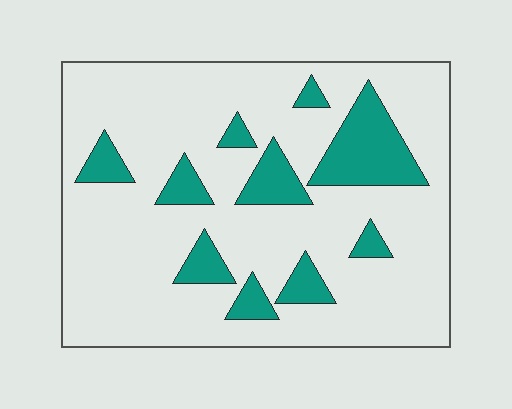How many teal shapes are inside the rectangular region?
10.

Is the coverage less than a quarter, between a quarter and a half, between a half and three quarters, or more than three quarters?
Less than a quarter.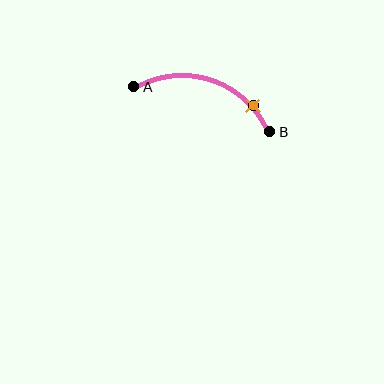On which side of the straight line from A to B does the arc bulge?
The arc bulges above the straight line connecting A and B.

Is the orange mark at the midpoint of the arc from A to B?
No. The orange mark lies on the arc but is closer to endpoint B. The arc midpoint would be at the point on the curve equidistant along the arc from both A and B.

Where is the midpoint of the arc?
The arc midpoint is the point on the curve farthest from the straight line joining A and B. It sits above that line.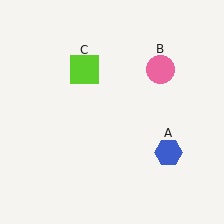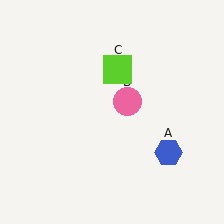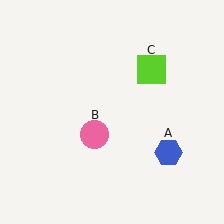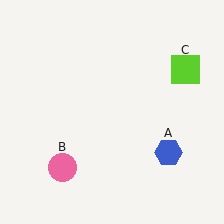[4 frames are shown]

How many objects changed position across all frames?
2 objects changed position: pink circle (object B), lime square (object C).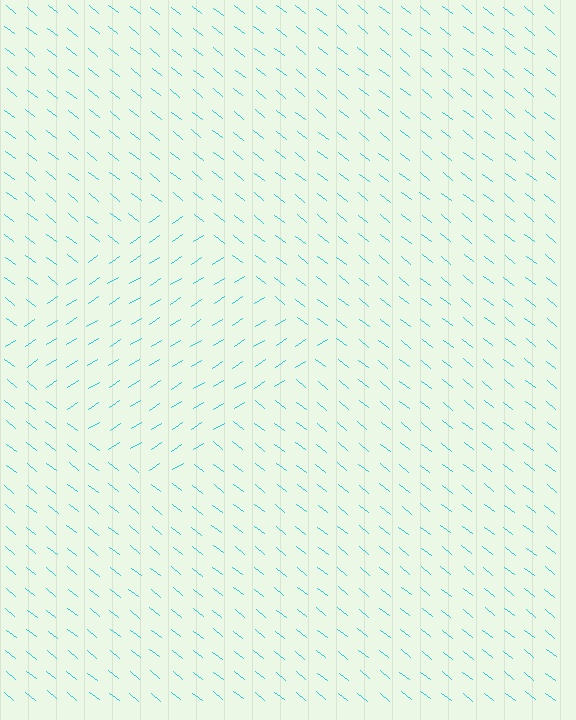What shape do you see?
I see a diamond.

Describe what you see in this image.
The image is filled with small cyan line segments. A diamond region in the image has lines oriented differently from the surrounding lines, creating a visible texture boundary.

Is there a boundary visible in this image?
Yes, there is a texture boundary formed by a change in line orientation.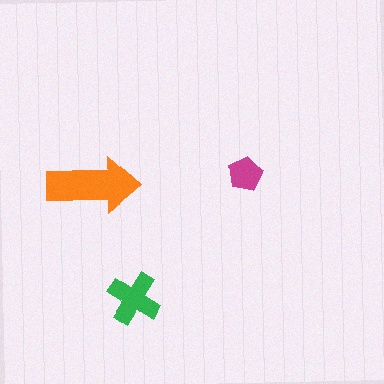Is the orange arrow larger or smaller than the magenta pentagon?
Larger.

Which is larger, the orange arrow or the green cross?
The orange arrow.